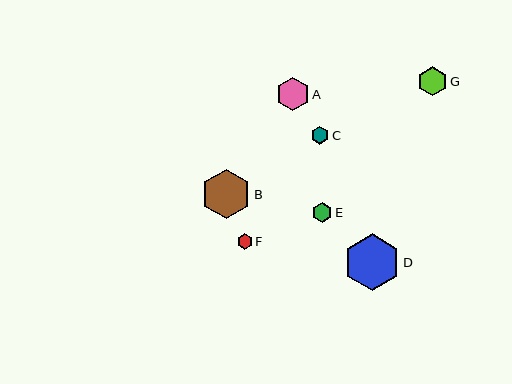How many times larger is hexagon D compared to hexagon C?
Hexagon D is approximately 3.1 times the size of hexagon C.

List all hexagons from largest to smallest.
From largest to smallest: D, B, A, G, E, C, F.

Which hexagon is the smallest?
Hexagon F is the smallest with a size of approximately 15 pixels.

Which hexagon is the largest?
Hexagon D is the largest with a size of approximately 56 pixels.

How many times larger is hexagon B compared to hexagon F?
Hexagon B is approximately 3.2 times the size of hexagon F.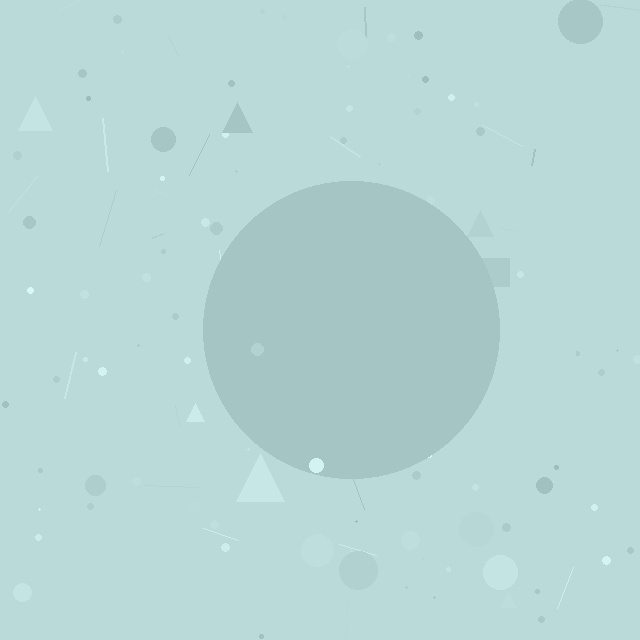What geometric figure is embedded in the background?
A circle is embedded in the background.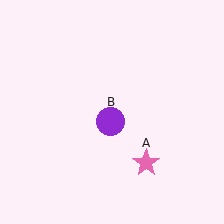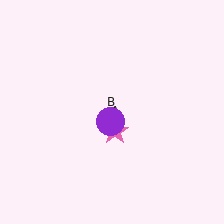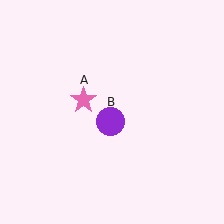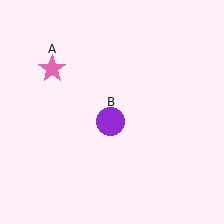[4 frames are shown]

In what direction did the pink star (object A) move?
The pink star (object A) moved up and to the left.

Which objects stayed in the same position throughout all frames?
Purple circle (object B) remained stationary.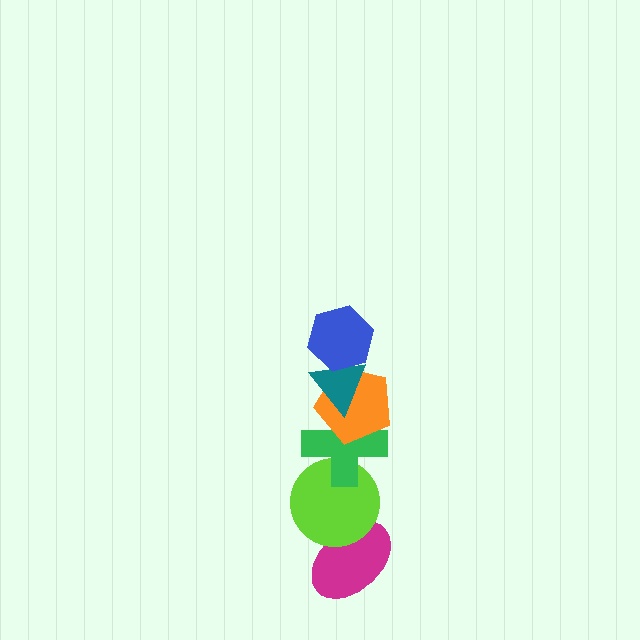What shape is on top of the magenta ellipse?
The lime circle is on top of the magenta ellipse.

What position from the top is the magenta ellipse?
The magenta ellipse is 6th from the top.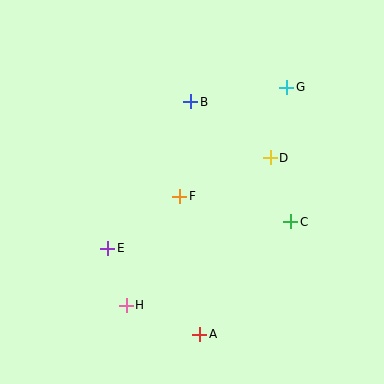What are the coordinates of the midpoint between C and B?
The midpoint between C and B is at (241, 162).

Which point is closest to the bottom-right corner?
Point C is closest to the bottom-right corner.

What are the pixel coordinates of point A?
Point A is at (200, 334).